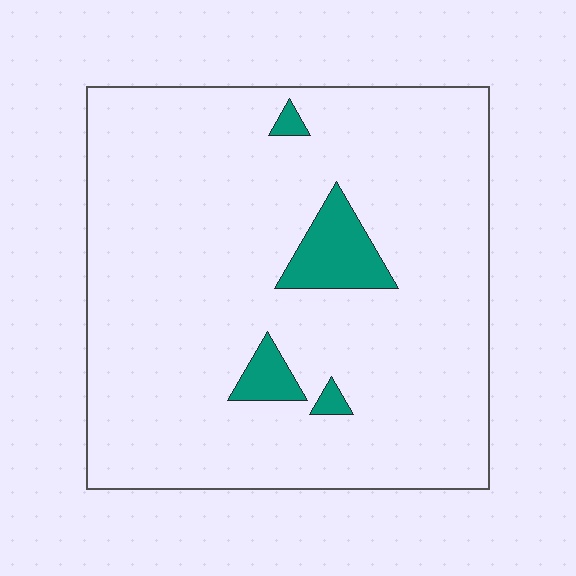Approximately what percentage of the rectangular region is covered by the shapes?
Approximately 5%.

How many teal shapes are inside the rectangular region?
4.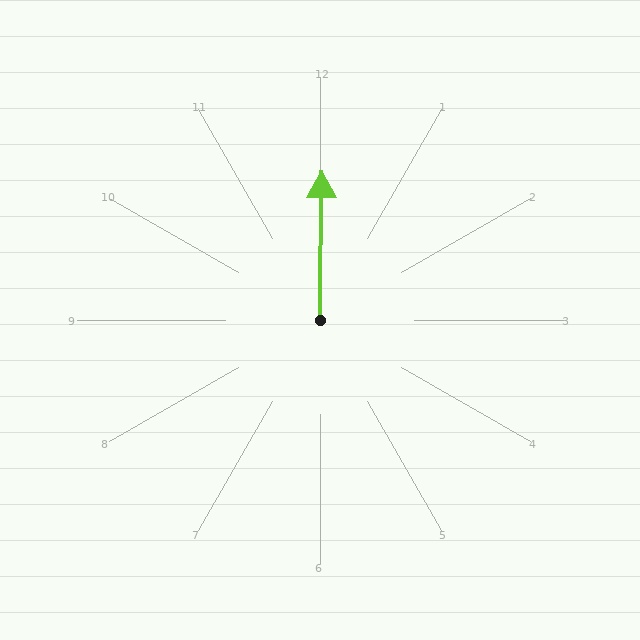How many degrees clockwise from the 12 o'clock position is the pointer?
Approximately 1 degrees.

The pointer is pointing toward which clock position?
Roughly 12 o'clock.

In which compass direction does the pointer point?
North.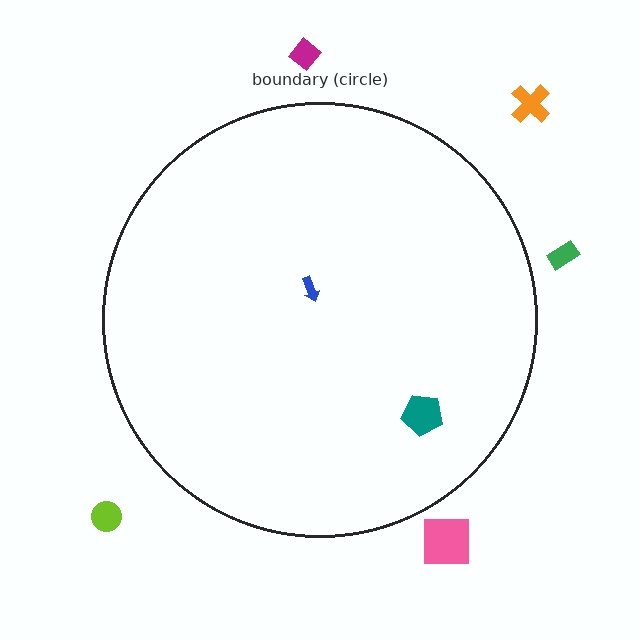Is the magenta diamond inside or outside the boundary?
Outside.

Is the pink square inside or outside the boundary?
Outside.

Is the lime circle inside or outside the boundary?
Outside.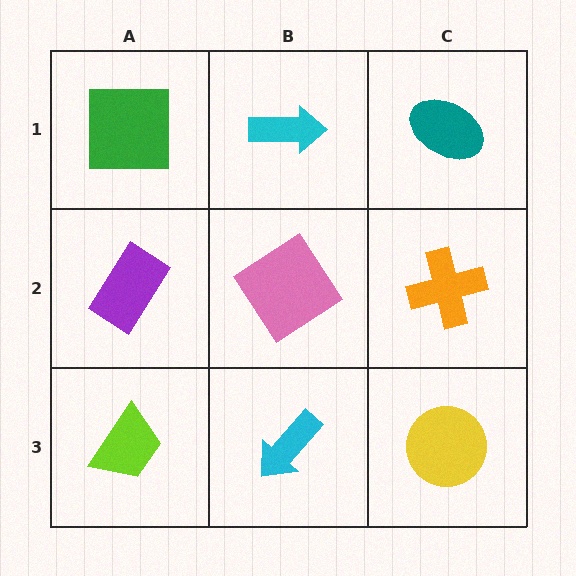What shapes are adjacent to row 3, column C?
An orange cross (row 2, column C), a cyan arrow (row 3, column B).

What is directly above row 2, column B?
A cyan arrow.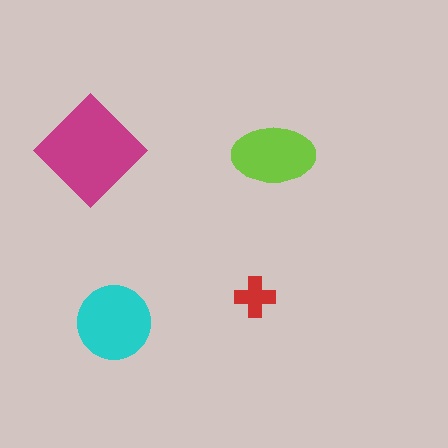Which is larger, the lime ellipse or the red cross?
The lime ellipse.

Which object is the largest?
The magenta diamond.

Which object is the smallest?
The red cross.